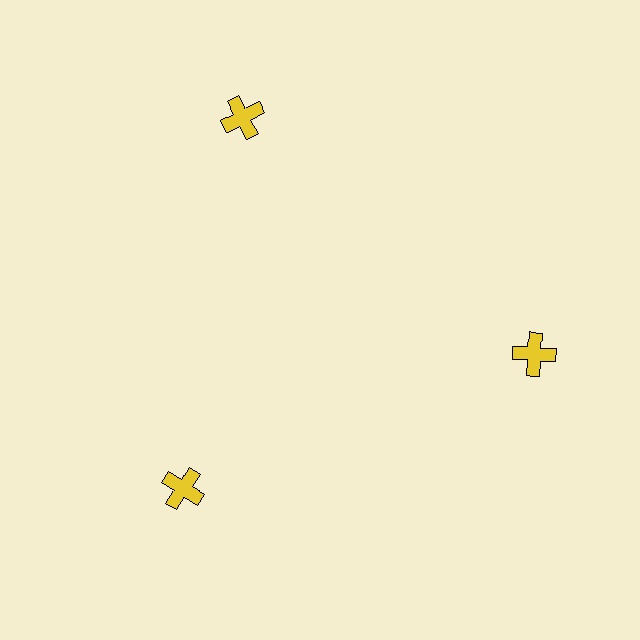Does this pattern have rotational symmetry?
Yes, this pattern has 3-fold rotational symmetry. It looks the same after rotating 120 degrees around the center.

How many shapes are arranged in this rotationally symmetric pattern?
There are 3 shapes, arranged in 3 groups of 1.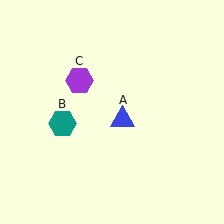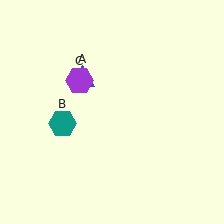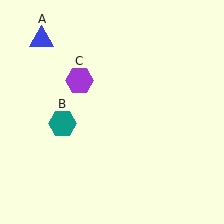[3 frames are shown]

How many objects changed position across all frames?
1 object changed position: blue triangle (object A).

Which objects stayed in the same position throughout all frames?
Teal hexagon (object B) and purple hexagon (object C) remained stationary.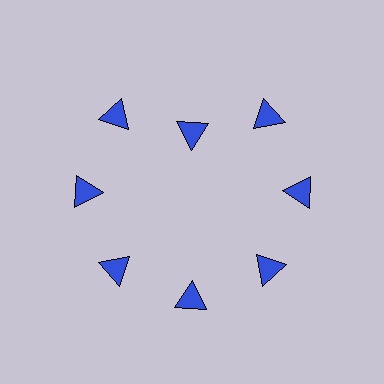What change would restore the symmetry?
The symmetry would be restored by moving it outward, back onto the ring so that all 8 triangles sit at equal angles and equal distance from the center.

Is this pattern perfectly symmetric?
No. The 8 blue triangles are arranged in a ring, but one element near the 12 o'clock position is pulled inward toward the center, breaking the 8-fold rotational symmetry.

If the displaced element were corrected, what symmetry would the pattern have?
It would have 8-fold rotational symmetry — the pattern would map onto itself every 45 degrees.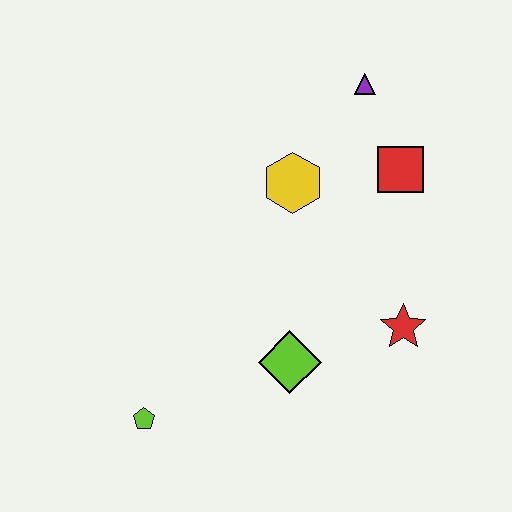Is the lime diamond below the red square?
Yes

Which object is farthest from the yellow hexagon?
The lime pentagon is farthest from the yellow hexagon.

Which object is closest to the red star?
The lime diamond is closest to the red star.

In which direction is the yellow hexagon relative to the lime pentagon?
The yellow hexagon is above the lime pentagon.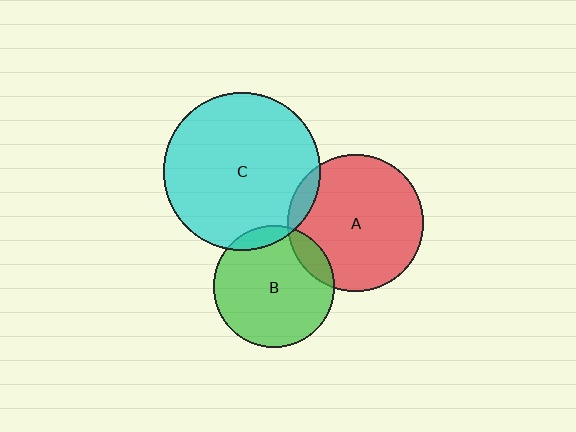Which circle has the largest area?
Circle C (cyan).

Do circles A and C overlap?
Yes.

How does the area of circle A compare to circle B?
Approximately 1.3 times.